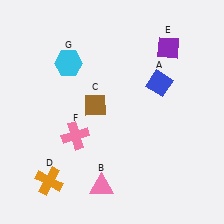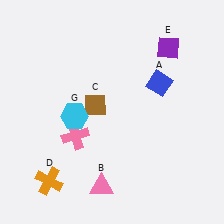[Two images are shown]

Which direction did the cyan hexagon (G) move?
The cyan hexagon (G) moved down.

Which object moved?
The cyan hexagon (G) moved down.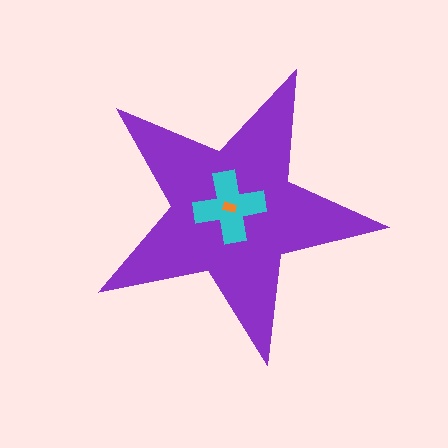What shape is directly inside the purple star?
The cyan cross.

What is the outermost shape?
The purple star.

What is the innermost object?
The orange rectangle.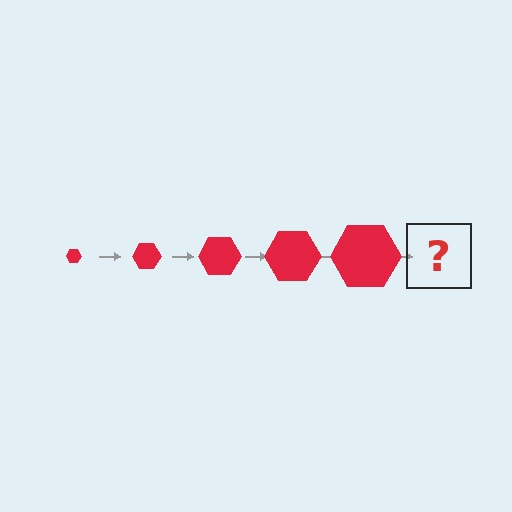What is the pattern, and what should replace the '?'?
The pattern is that the hexagon gets progressively larger each step. The '?' should be a red hexagon, larger than the previous one.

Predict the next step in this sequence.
The next step is a red hexagon, larger than the previous one.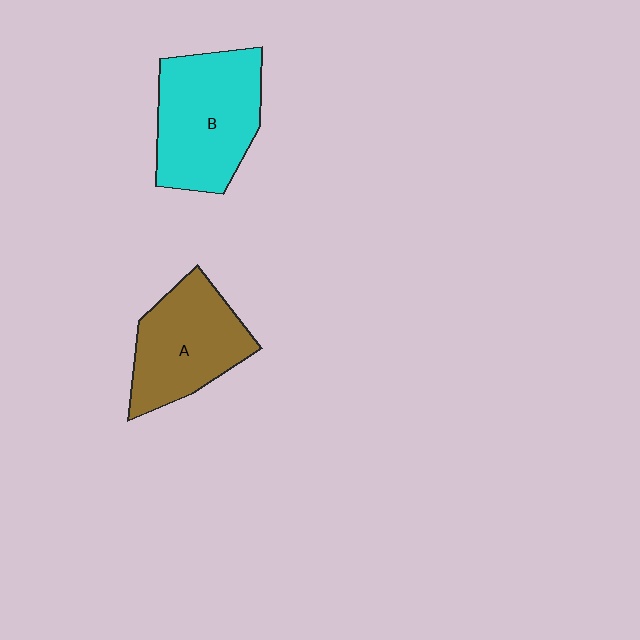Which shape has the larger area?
Shape B (cyan).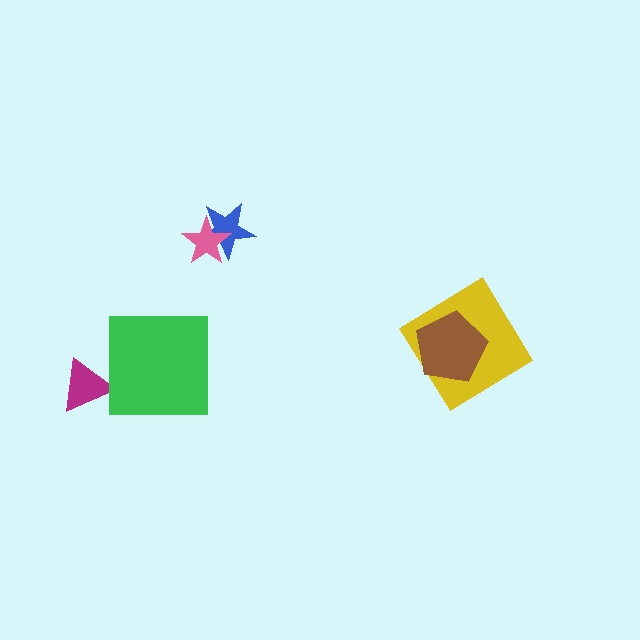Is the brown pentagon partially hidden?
No, no other shape covers it.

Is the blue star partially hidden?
Yes, it is partially covered by another shape.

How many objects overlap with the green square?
0 objects overlap with the green square.